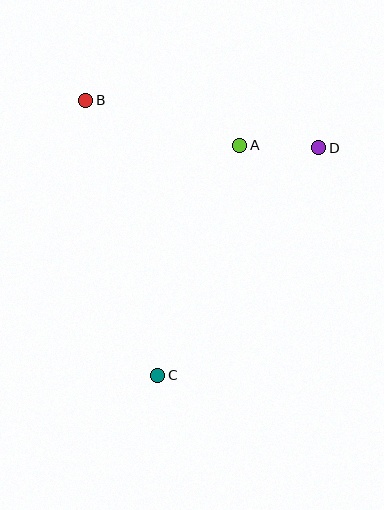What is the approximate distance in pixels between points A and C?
The distance between A and C is approximately 244 pixels.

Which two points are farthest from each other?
Points B and C are farthest from each other.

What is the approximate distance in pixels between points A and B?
The distance between A and B is approximately 160 pixels.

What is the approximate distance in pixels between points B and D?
The distance between B and D is approximately 238 pixels.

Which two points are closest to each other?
Points A and D are closest to each other.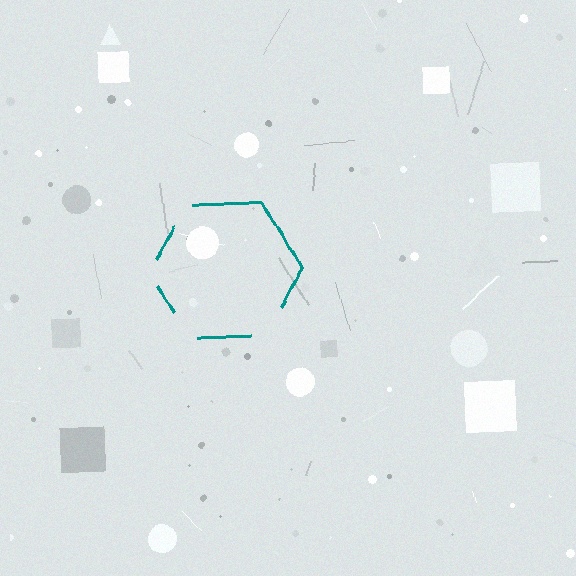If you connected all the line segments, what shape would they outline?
They would outline a hexagon.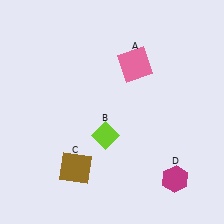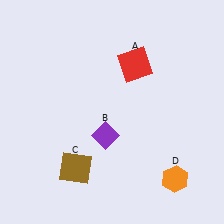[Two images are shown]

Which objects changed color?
A changed from pink to red. B changed from lime to purple. D changed from magenta to orange.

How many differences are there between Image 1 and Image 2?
There are 3 differences between the two images.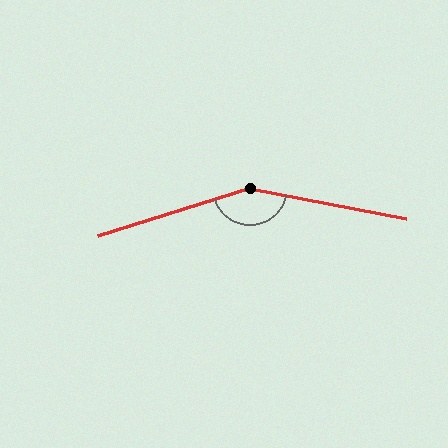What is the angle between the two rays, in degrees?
Approximately 152 degrees.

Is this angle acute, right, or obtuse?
It is obtuse.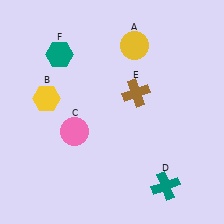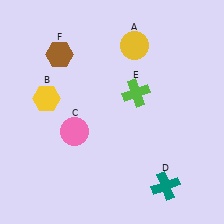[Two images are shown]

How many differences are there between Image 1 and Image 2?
There are 2 differences between the two images.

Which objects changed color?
E changed from brown to lime. F changed from teal to brown.